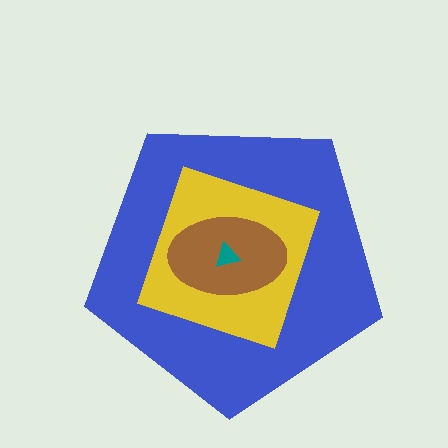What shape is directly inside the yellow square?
The brown ellipse.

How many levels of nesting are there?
4.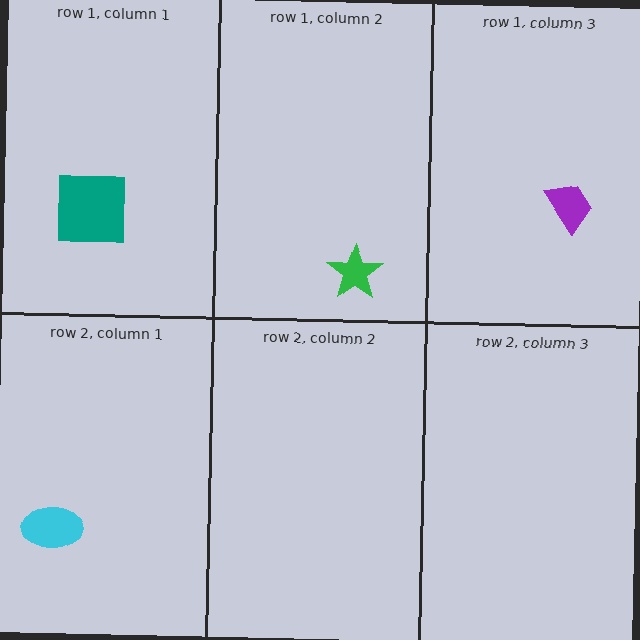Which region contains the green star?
The row 1, column 2 region.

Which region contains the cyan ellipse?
The row 2, column 1 region.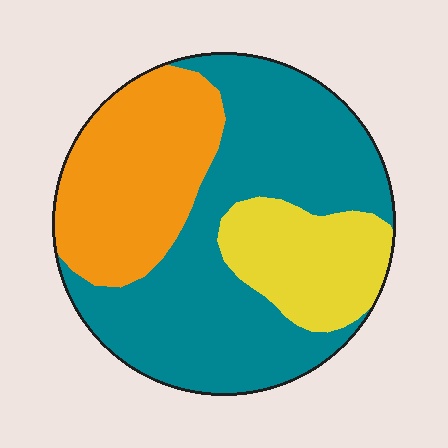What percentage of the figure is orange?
Orange takes up between a quarter and a half of the figure.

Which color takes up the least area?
Yellow, at roughly 20%.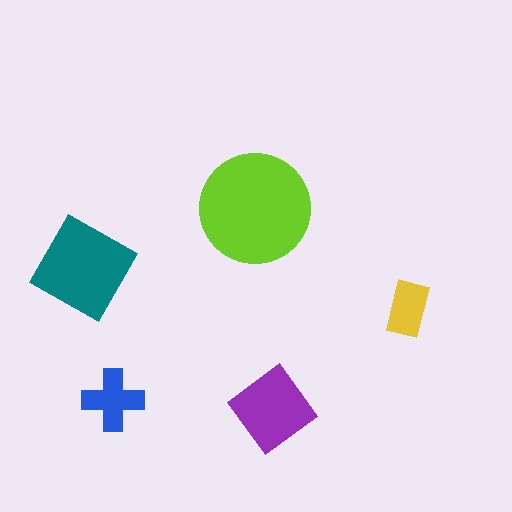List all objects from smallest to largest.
The yellow rectangle, the blue cross, the purple diamond, the teal square, the lime circle.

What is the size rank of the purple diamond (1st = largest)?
3rd.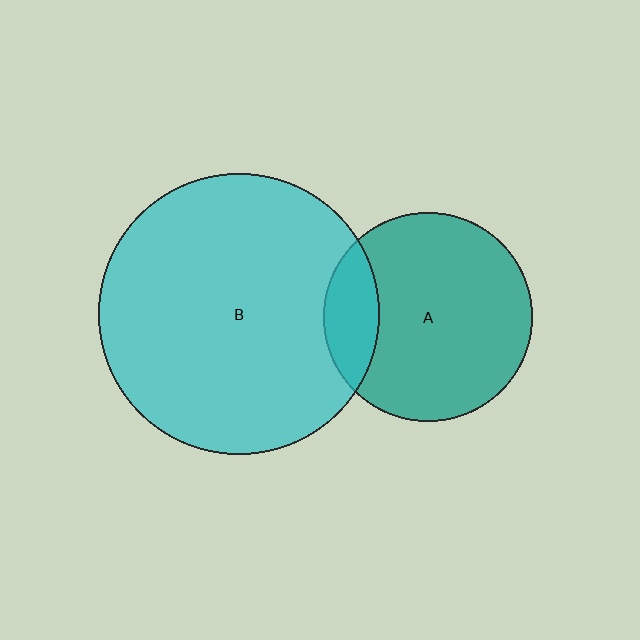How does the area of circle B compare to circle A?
Approximately 1.8 times.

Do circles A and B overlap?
Yes.